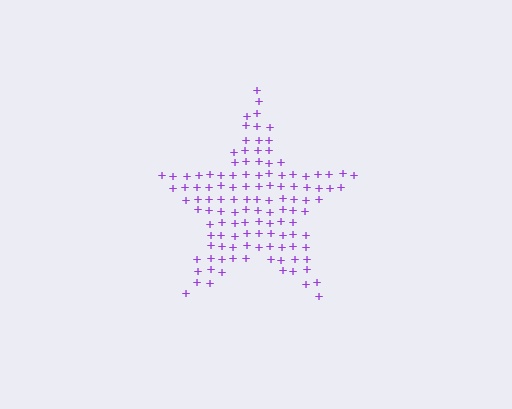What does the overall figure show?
The overall figure shows a star.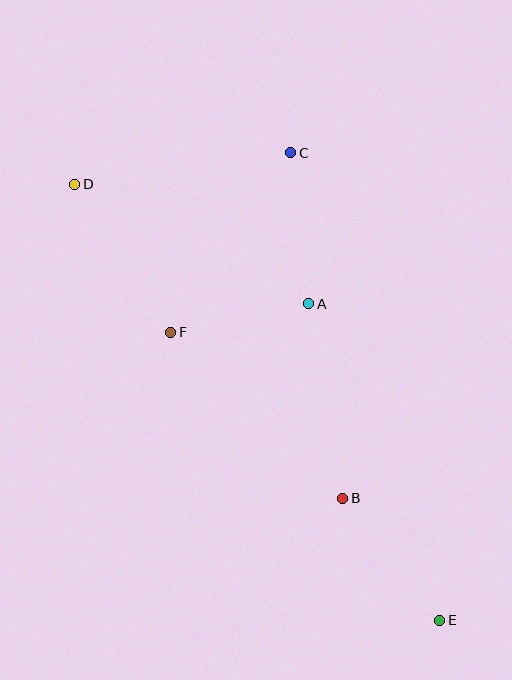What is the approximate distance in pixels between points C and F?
The distance between C and F is approximately 216 pixels.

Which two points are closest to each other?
Points A and F are closest to each other.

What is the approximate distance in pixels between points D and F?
The distance between D and F is approximately 176 pixels.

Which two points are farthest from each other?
Points D and E are farthest from each other.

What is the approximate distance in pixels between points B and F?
The distance between B and F is approximately 239 pixels.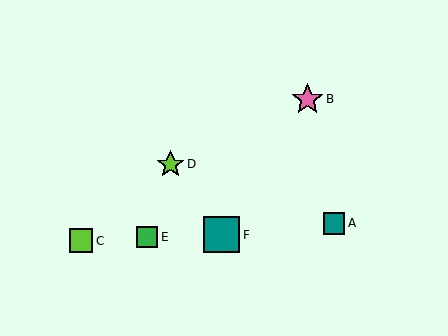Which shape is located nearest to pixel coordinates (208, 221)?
The teal square (labeled F) at (222, 235) is nearest to that location.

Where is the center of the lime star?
The center of the lime star is at (170, 164).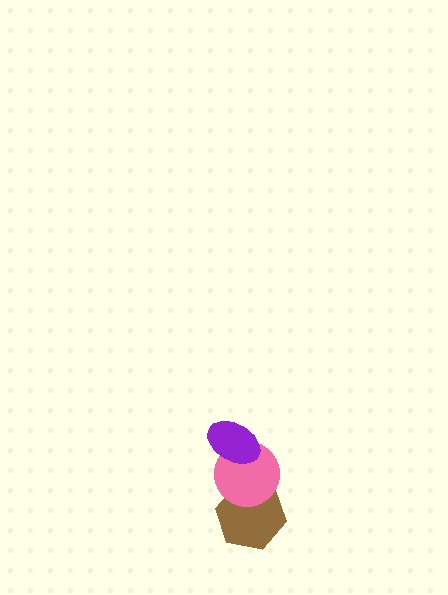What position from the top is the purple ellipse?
The purple ellipse is 1st from the top.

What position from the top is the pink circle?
The pink circle is 2nd from the top.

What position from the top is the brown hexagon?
The brown hexagon is 3rd from the top.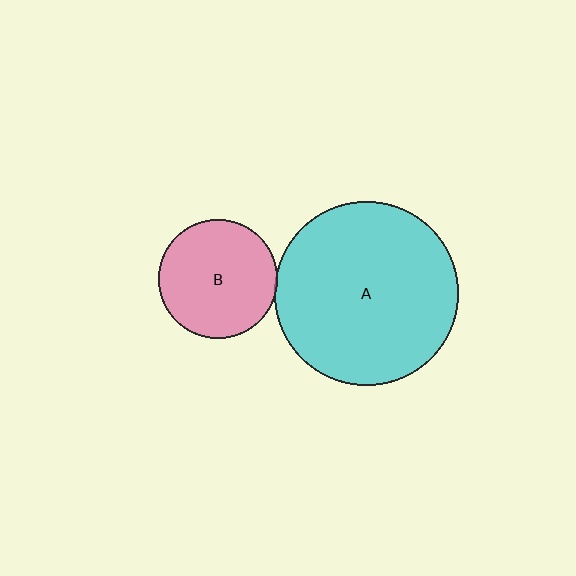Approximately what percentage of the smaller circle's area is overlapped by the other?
Approximately 5%.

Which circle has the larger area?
Circle A (cyan).